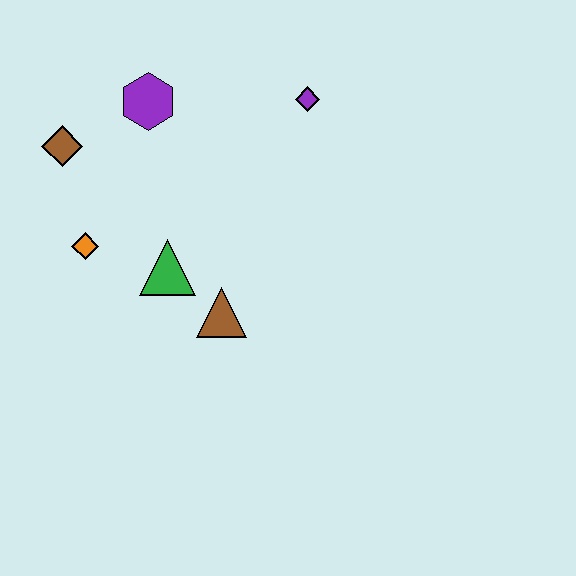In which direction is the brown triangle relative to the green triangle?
The brown triangle is to the right of the green triangle.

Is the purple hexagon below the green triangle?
No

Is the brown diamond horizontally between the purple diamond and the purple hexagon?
No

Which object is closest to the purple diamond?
The purple hexagon is closest to the purple diamond.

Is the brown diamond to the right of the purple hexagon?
No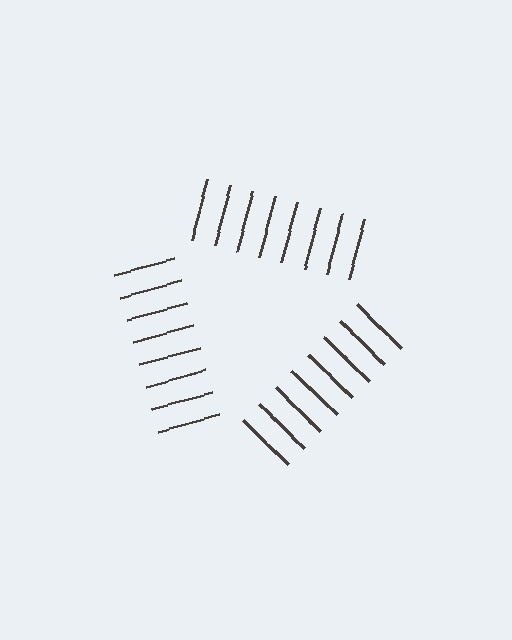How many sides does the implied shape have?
3 sides — the line-ends trace a triangle.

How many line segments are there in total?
24 — 8 along each of the 3 edges.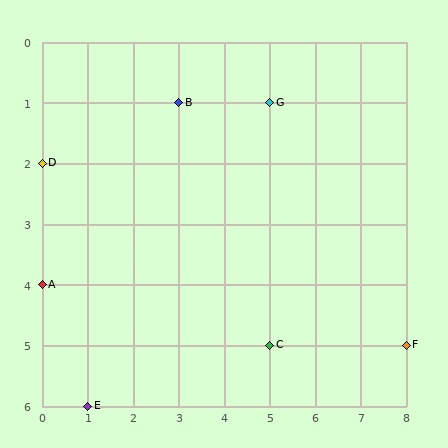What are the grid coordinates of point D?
Point D is at grid coordinates (0, 2).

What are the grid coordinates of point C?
Point C is at grid coordinates (5, 5).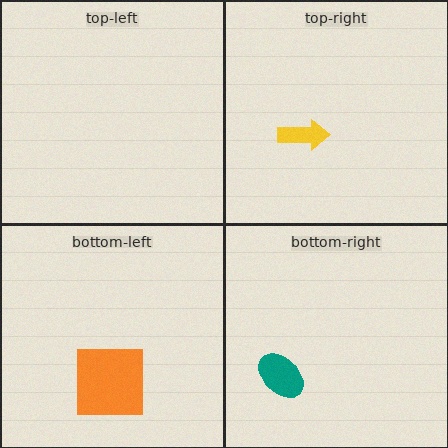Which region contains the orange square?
The bottom-left region.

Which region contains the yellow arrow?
The top-right region.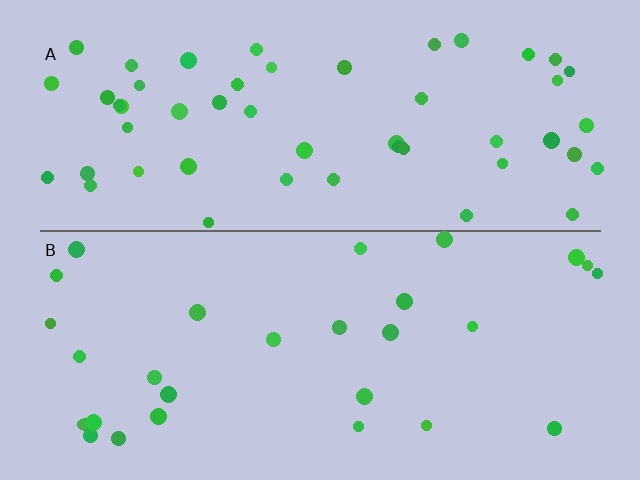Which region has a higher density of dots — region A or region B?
A (the top).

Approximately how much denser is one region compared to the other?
Approximately 1.8× — region A over region B.